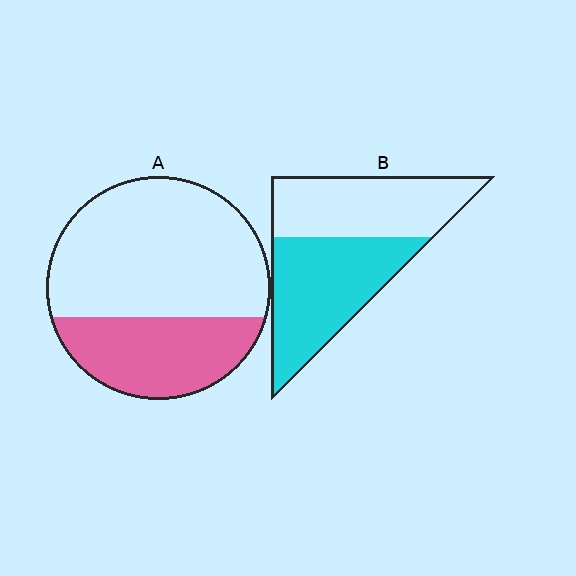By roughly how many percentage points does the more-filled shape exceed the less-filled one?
By roughly 20 percentage points (B over A).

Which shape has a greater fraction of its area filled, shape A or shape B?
Shape B.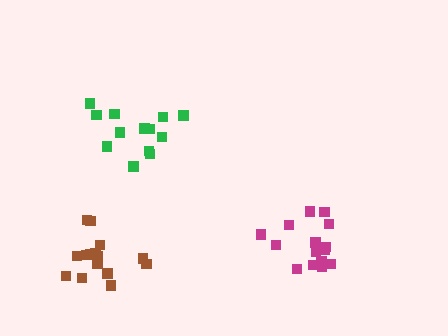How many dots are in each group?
Group 1: 13 dots, Group 2: 15 dots, Group 3: 15 dots (43 total).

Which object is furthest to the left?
The brown cluster is leftmost.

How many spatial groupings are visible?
There are 3 spatial groupings.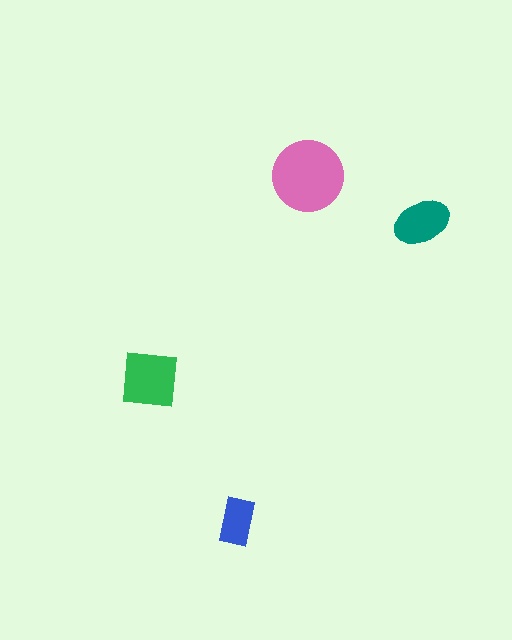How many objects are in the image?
There are 4 objects in the image.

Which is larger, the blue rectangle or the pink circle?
The pink circle.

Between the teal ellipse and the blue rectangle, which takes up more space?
The teal ellipse.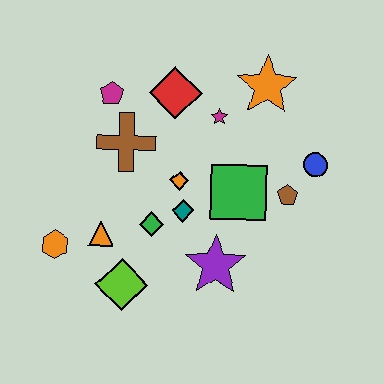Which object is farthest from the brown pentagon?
The orange hexagon is farthest from the brown pentagon.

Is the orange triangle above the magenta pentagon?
No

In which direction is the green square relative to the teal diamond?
The green square is to the right of the teal diamond.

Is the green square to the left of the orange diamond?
No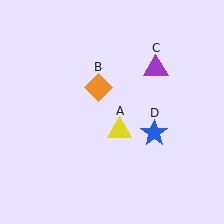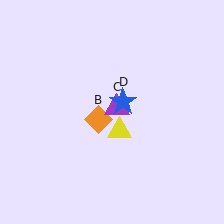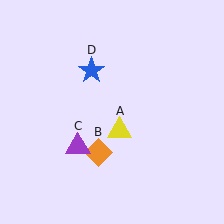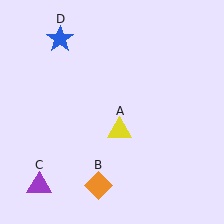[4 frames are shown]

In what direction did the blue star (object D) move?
The blue star (object D) moved up and to the left.